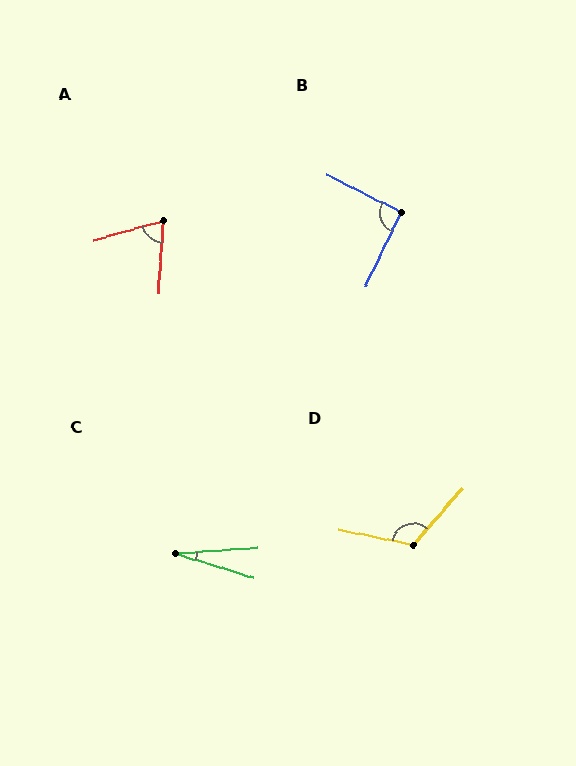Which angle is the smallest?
C, at approximately 21 degrees.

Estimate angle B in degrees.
Approximately 91 degrees.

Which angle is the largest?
D, at approximately 119 degrees.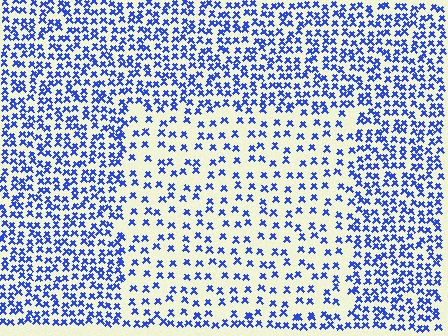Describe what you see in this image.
The image contains small blue elements arranged at two different densities. A rectangle-shaped region is visible where the elements are less densely packed than the surrounding area.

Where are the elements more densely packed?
The elements are more densely packed outside the rectangle boundary.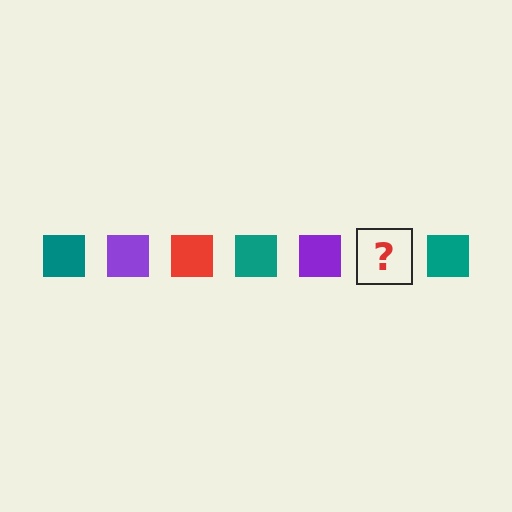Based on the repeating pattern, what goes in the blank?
The blank should be a red square.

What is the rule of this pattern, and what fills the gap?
The rule is that the pattern cycles through teal, purple, red squares. The gap should be filled with a red square.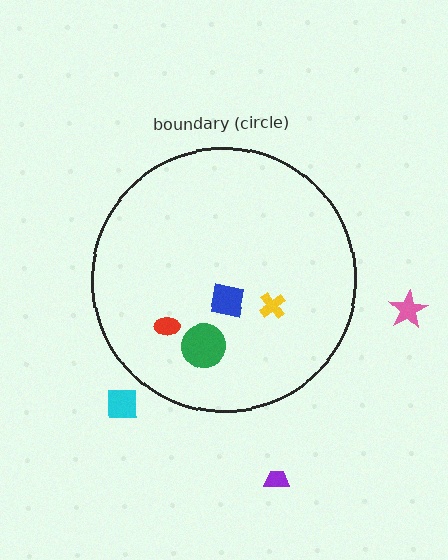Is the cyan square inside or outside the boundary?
Outside.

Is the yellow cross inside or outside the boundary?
Inside.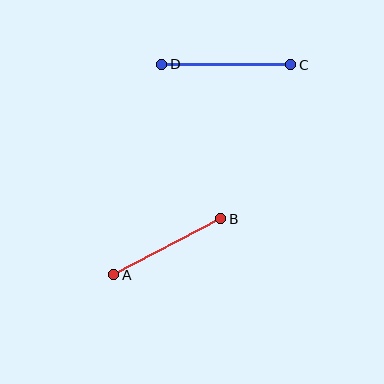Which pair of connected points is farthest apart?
Points C and D are farthest apart.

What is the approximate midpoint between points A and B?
The midpoint is at approximately (167, 247) pixels.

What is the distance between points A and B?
The distance is approximately 121 pixels.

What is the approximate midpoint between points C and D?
The midpoint is at approximately (226, 64) pixels.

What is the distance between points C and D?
The distance is approximately 129 pixels.